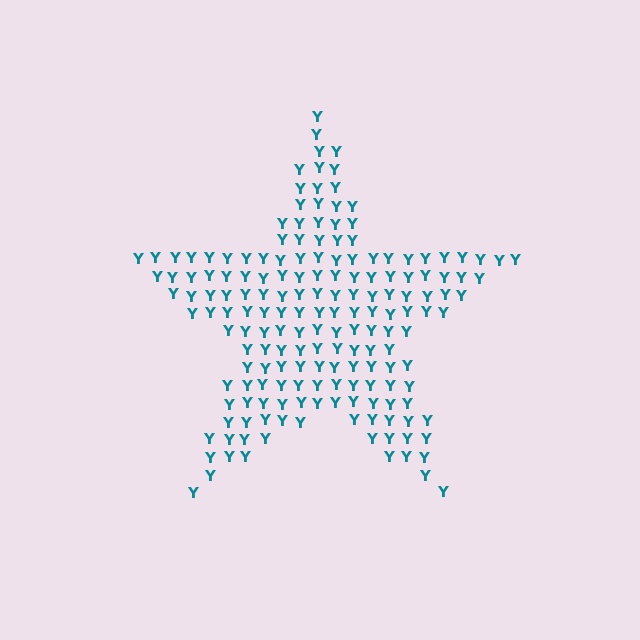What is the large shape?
The large shape is a star.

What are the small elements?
The small elements are letter Y's.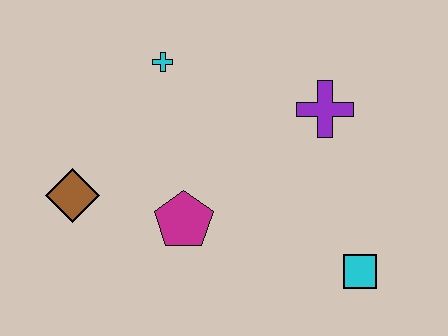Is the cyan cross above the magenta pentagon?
Yes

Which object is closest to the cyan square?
The purple cross is closest to the cyan square.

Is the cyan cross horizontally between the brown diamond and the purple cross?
Yes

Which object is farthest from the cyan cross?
The cyan square is farthest from the cyan cross.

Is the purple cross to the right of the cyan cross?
Yes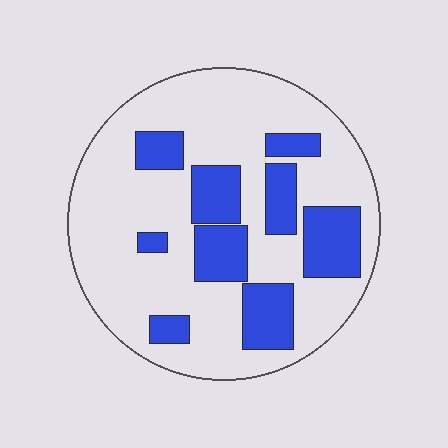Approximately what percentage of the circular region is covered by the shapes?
Approximately 25%.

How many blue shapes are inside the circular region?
9.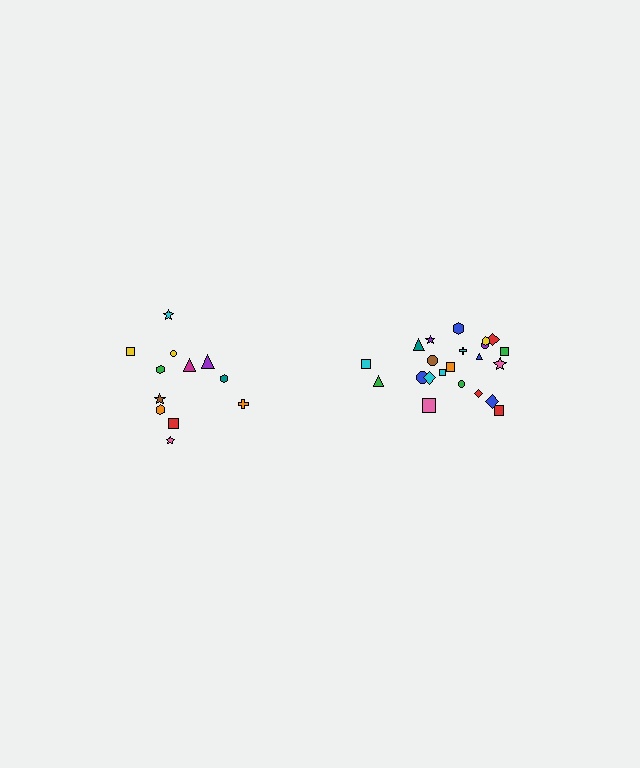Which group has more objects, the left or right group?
The right group.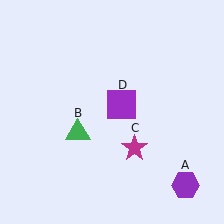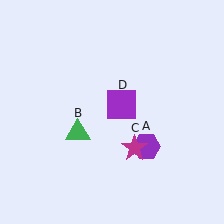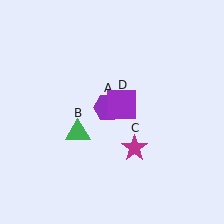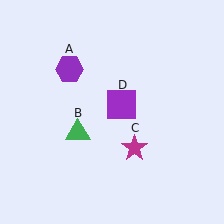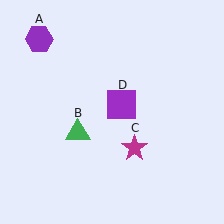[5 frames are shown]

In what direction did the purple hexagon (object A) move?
The purple hexagon (object A) moved up and to the left.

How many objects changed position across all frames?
1 object changed position: purple hexagon (object A).